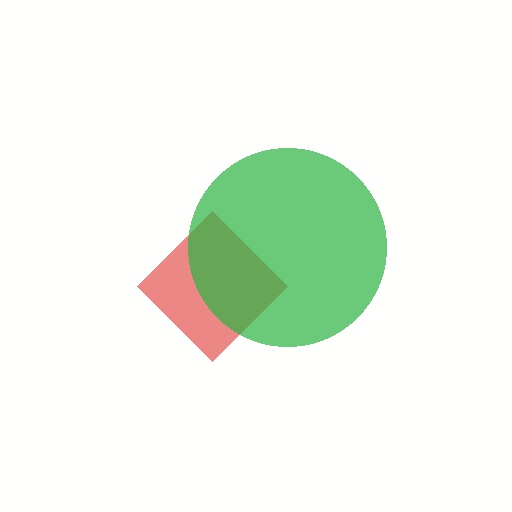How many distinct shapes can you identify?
There are 2 distinct shapes: a red diamond, a green circle.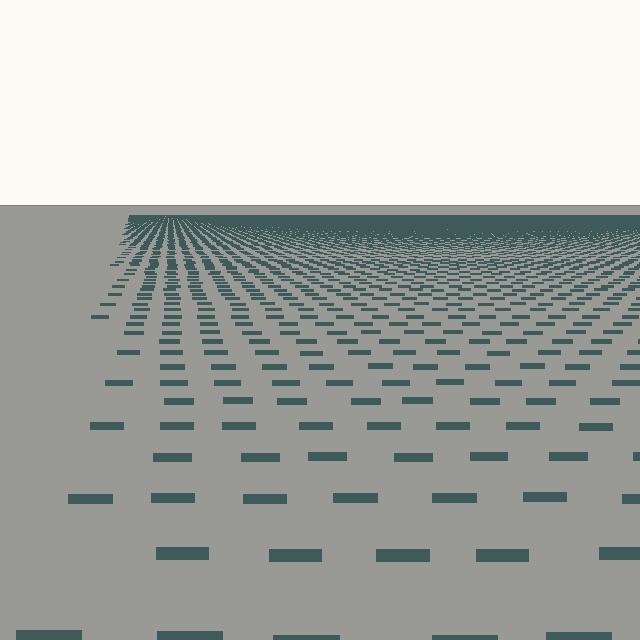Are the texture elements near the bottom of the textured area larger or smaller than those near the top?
Larger. Near the bottom, elements are closer to the viewer and appear at a bigger on-screen size.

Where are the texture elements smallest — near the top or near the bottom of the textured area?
Near the top.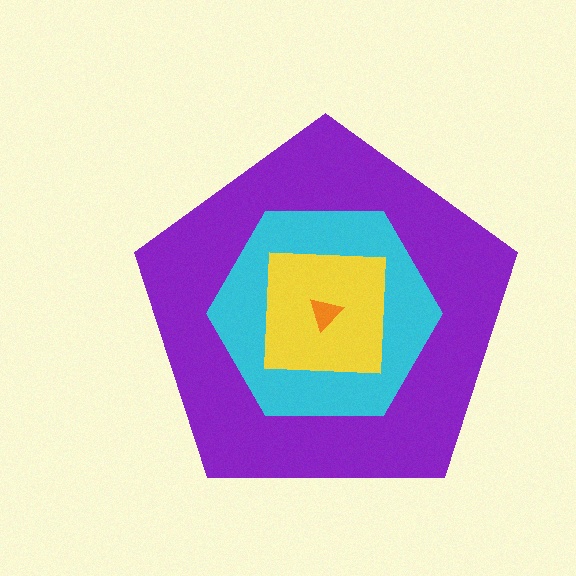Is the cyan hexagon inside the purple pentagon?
Yes.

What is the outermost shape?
The purple pentagon.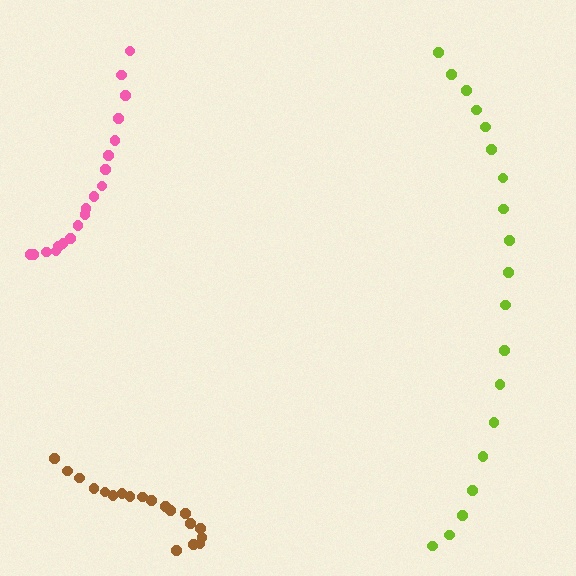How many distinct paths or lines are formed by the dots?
There are 3 distinct paths.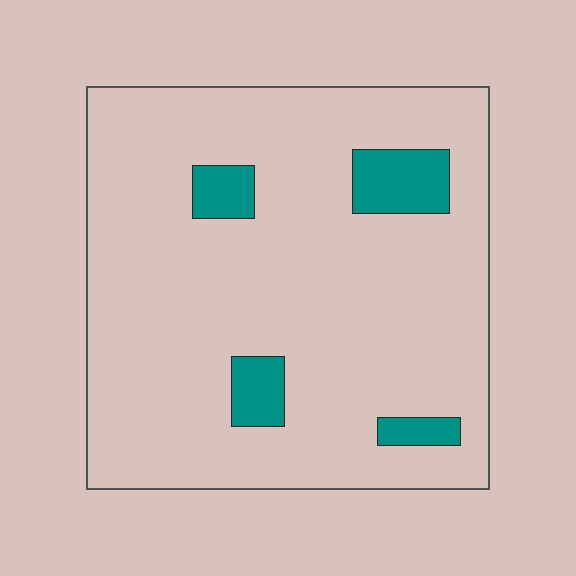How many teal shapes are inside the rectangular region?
4.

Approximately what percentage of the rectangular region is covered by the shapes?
Approximately 10%.